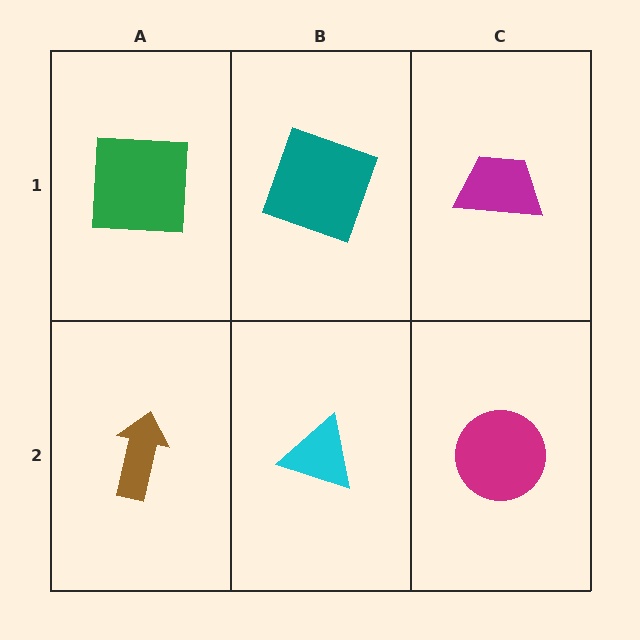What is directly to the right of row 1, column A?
A teal square.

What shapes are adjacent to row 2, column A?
A green square (row 1, column A), a cyan triangle (row 2, column B).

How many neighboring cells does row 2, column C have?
2.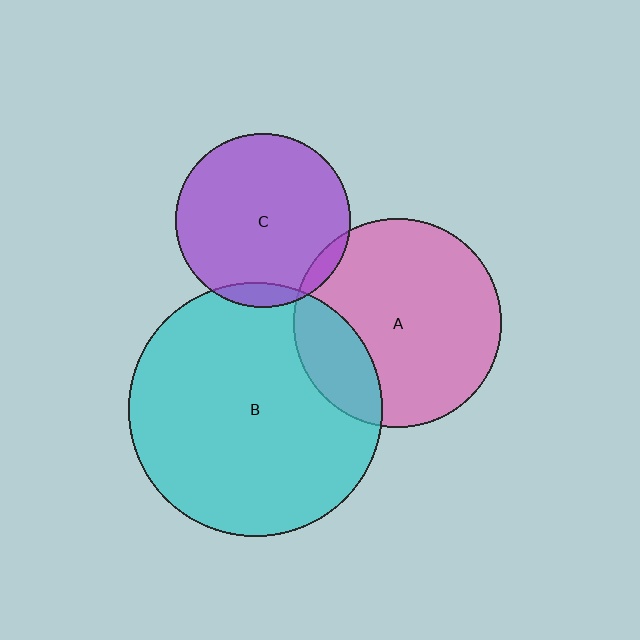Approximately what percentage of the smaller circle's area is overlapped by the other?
Approximately 5%.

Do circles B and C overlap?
Yes.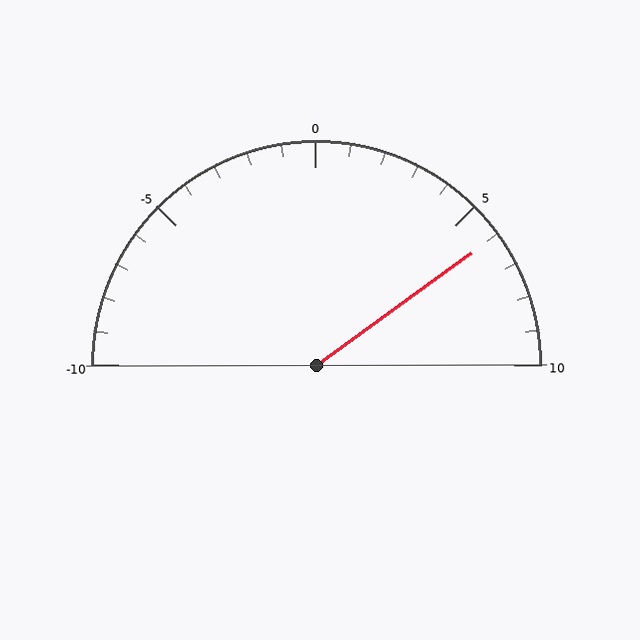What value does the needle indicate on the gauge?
The needle indicates approximately 6.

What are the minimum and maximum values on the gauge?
The gauge ranges from -10 to 10.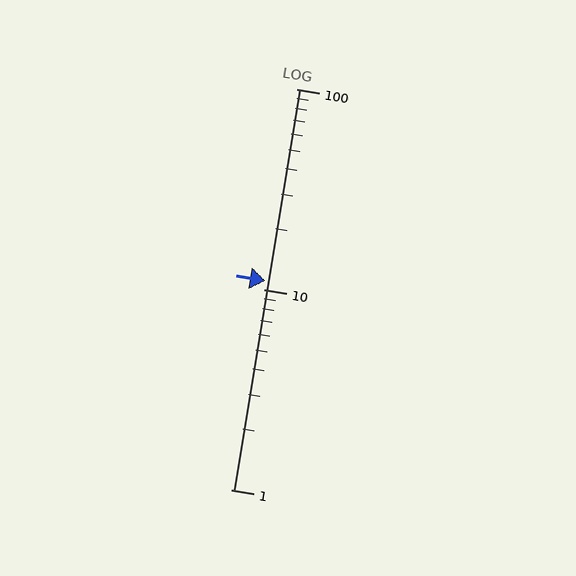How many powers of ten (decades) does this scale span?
The scale spans 2 decades, from 1 to 100.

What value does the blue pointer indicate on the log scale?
The pointer indicates approximately 11.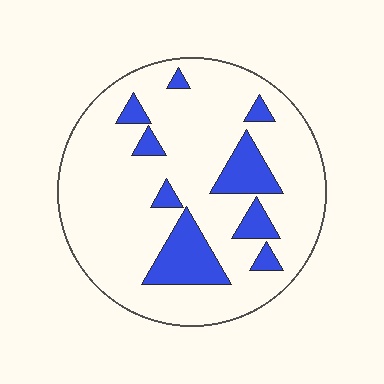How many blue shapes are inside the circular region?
9.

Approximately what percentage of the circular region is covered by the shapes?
Approximately 20%.